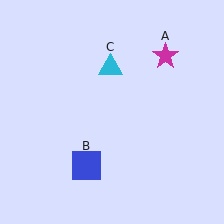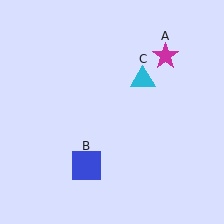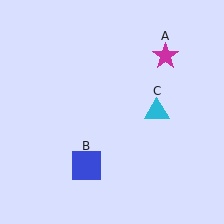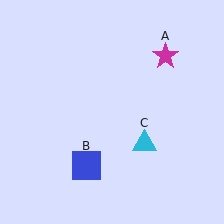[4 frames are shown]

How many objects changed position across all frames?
1 object changed position: cyan triangle (object C).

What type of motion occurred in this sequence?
The cyan triangle (object C) rotated clockwise around the center of the scene.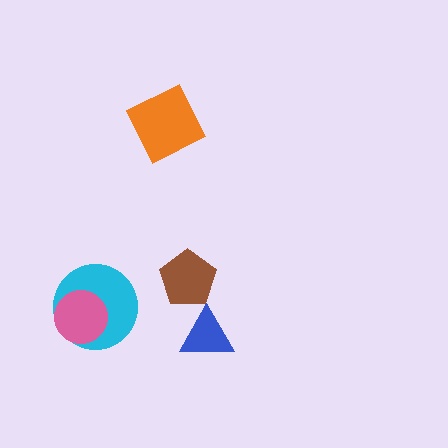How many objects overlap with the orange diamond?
0 objects overlap with the orange diamond.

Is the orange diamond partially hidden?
No, no other shape covers it.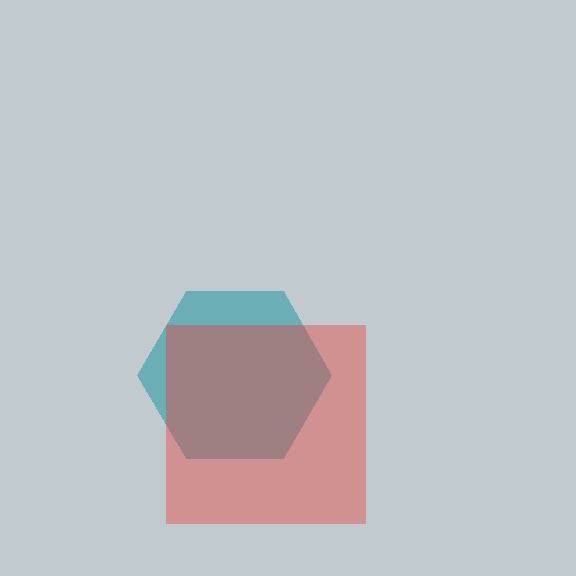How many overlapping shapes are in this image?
There are 2 overlapping shapes in the image.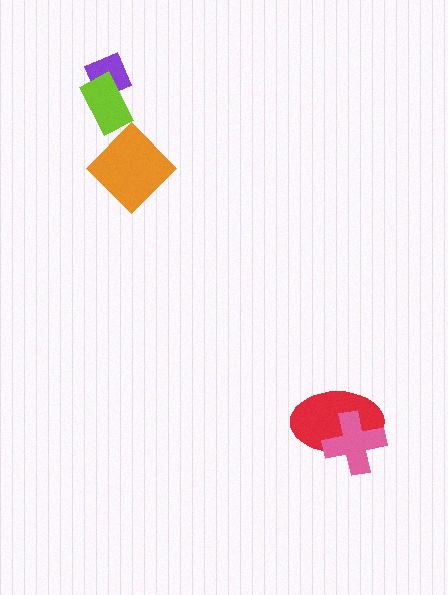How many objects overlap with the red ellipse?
1 object overlaps with the red ellipse.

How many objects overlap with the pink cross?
1 object overlaps with the pink cross.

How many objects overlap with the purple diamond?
1 object overlaps with the purple diamond.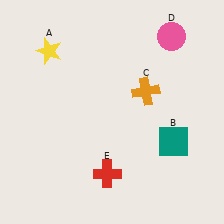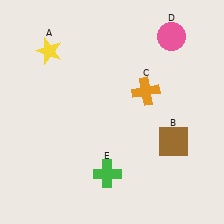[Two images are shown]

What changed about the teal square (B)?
In Image 1, B is teal. In Image 2, it changed to brown.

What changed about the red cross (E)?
In Image 1, E is red. In Image 2, it changed to green.